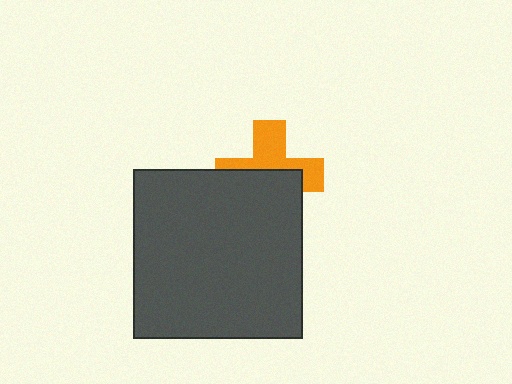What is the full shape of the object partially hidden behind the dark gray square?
The partially hidden object is an orange cross.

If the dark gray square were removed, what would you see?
You would see the complete orange cross.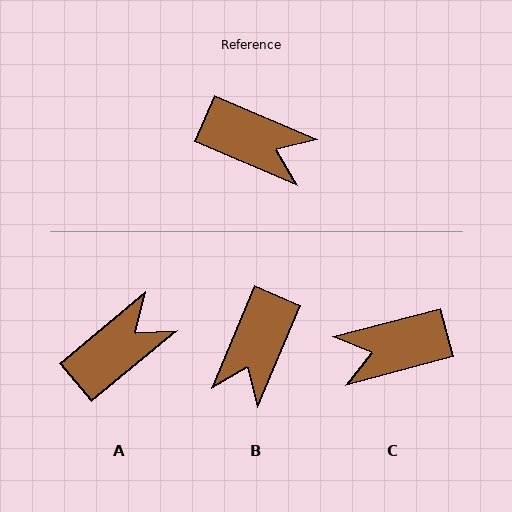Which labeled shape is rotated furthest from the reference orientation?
C, about 142 degrees away.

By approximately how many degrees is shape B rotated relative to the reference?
Approximately 90 degrees clockwise.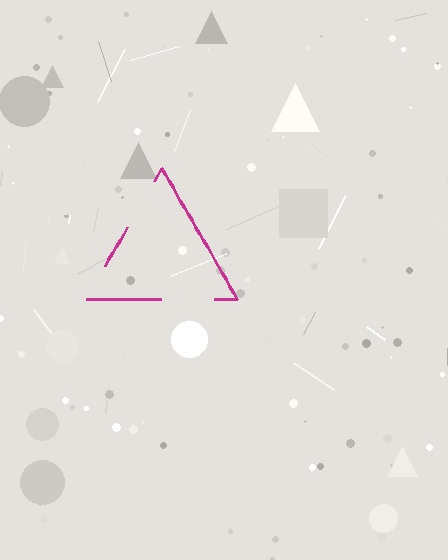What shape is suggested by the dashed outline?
The dashed outline suggests a triangle.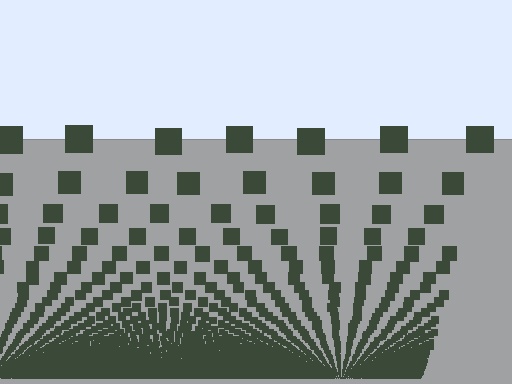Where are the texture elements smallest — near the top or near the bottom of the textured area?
Near the bottom.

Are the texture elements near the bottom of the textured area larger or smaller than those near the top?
Smaller. The gradient is inverted — elements near the bottom are smaller and denser.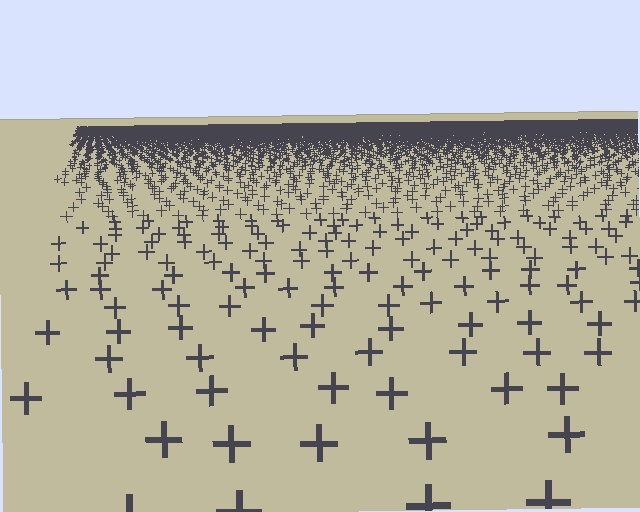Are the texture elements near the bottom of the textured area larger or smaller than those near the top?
Larger. Near the bottom, elements are closer to the viewer and appear at a bigger on-screen size.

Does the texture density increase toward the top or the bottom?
Density increases toward the top.